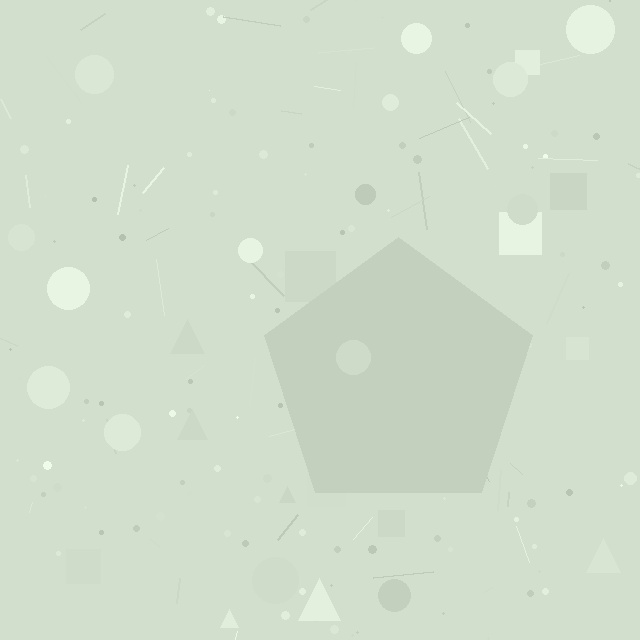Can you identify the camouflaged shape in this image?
The camouflaged shape is a pentagon.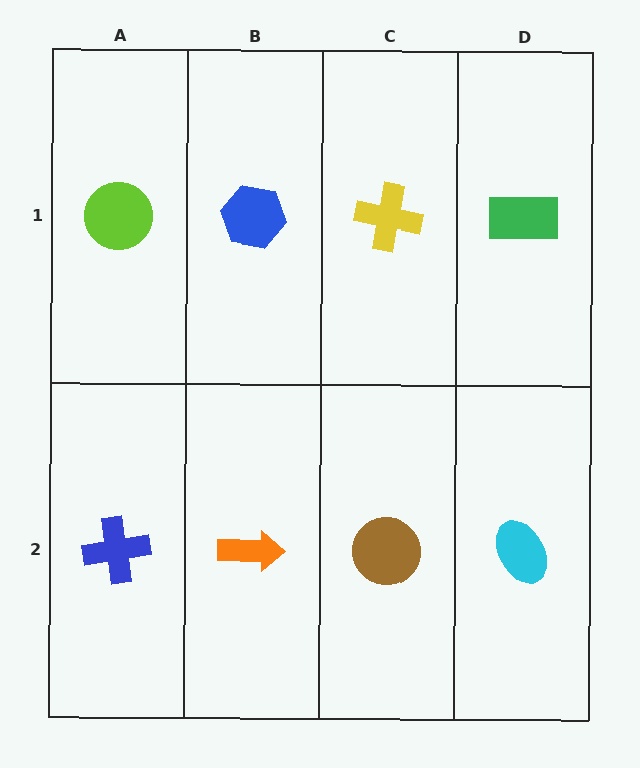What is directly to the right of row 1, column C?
A green rectangle.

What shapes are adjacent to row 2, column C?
A yellow cross (row 1, column C), an orange arrow (row 2, column B), a cyan ellipse (row 2, column D).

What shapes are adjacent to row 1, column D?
A cyan ellipse (row 2, column D), a yellow cross (row 1, column C).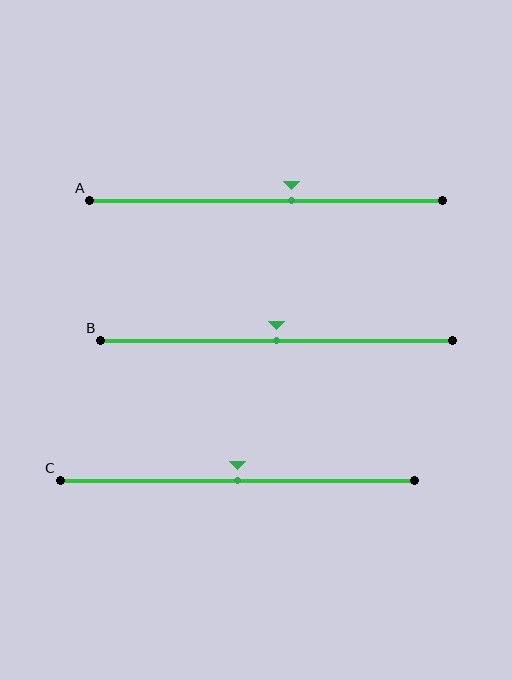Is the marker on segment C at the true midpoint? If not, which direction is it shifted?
Yes, the marker on segment C is at the true midpoint.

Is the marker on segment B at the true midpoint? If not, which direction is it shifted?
Yes, the marker on segment B is at the true midpoint.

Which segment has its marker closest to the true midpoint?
Segment B has its marker closest to the true midpoint.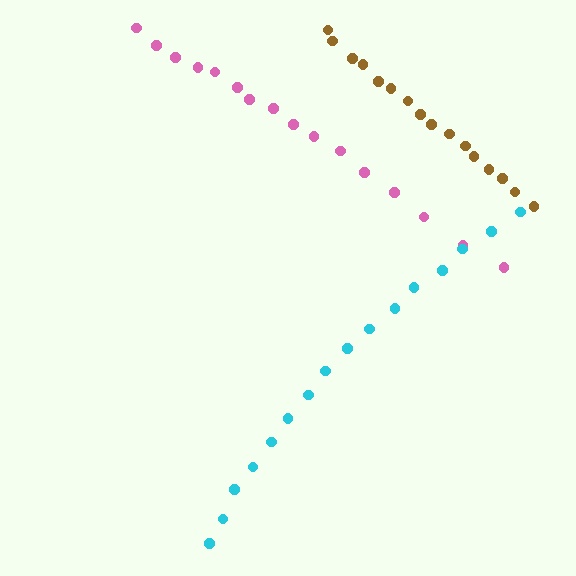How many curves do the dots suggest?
There are 3 distinct paths.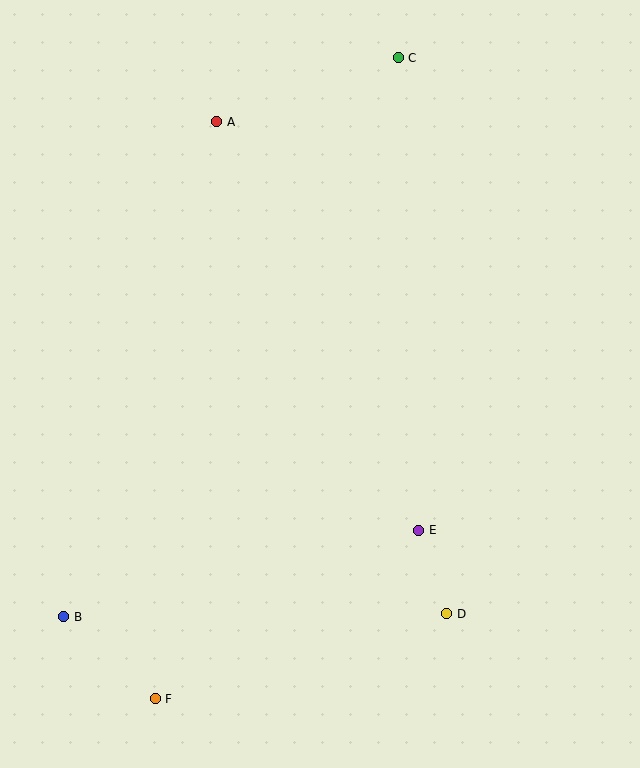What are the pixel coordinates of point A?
Point A is at (217, 122).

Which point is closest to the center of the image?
Point E at (419, 530) is closest to the center.